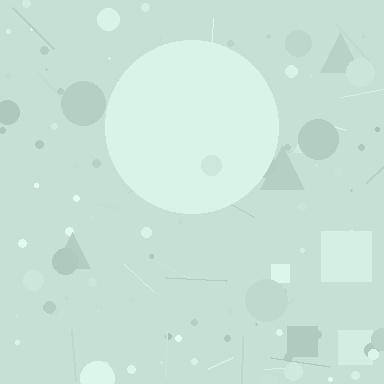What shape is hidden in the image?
A circle is hidden in the image.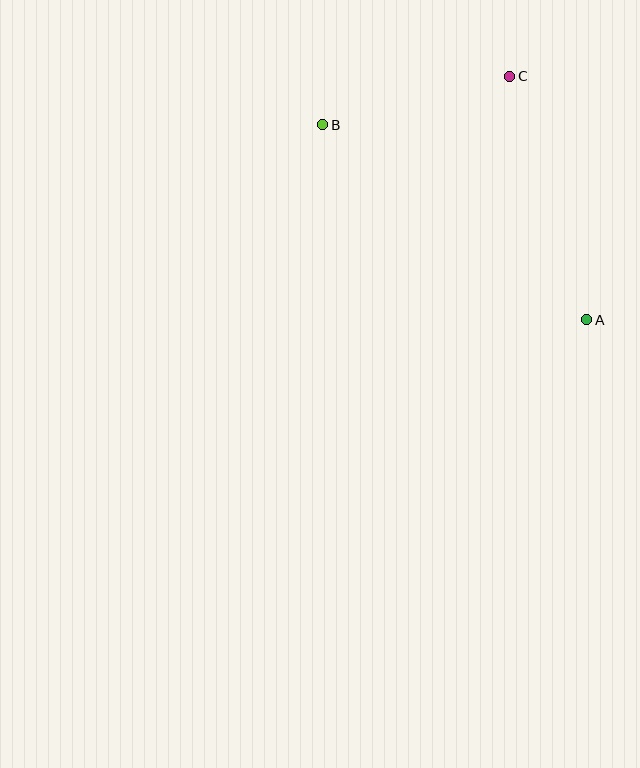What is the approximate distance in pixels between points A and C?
The distance between A and C is approximately 256 pixels.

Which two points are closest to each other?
Points B and C are closest to each other.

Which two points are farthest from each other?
Points A and B are farthest from each other.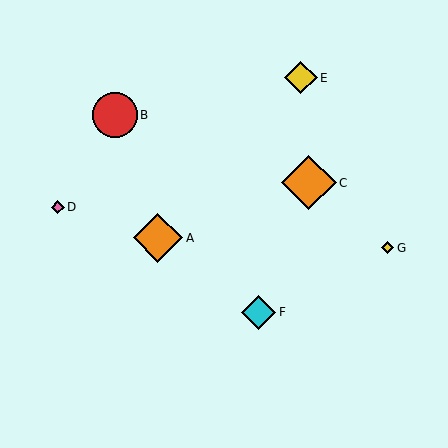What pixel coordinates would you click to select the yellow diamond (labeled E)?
Click at (301, 78) to select the yellow diamond E.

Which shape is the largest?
The orange diamond (labeled C) is the largest.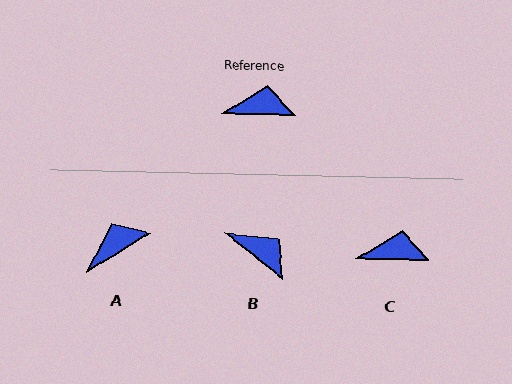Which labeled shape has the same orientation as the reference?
C.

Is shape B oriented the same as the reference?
No, it is off by about 38 degrees.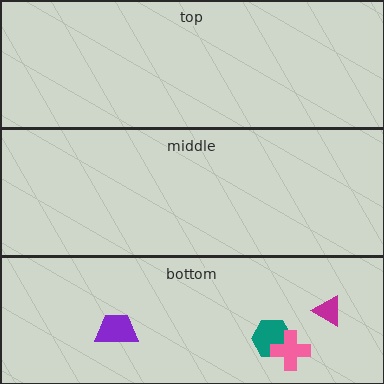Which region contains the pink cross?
The bottom region.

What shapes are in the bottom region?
The purple trapezoid, the teal hexagon, the pink cross, the magenta triangle.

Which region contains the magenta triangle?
The bottom region.